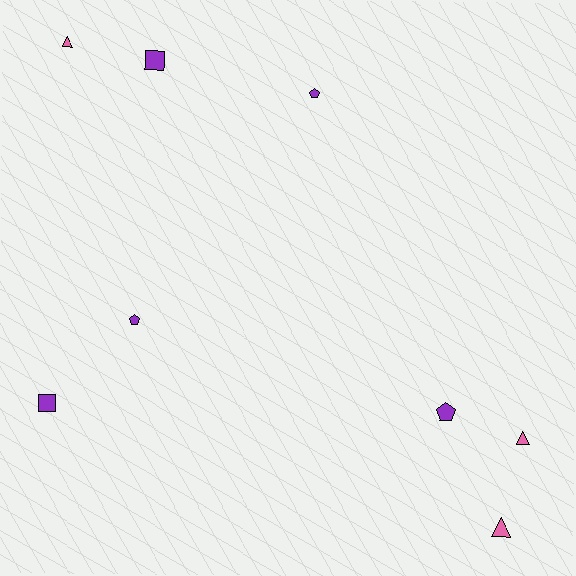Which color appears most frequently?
Purple, with 5 objects.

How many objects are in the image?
There are 8 objects.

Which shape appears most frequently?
Pentagon, with 3 objects.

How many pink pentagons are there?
There are no pink pentagons.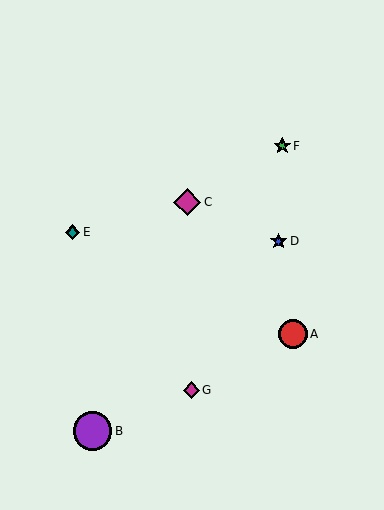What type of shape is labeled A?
Shape A is a red circle.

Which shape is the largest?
The purple circle (labeled B) is the largest.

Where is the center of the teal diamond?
The center of the teal diamond is at (73, 232).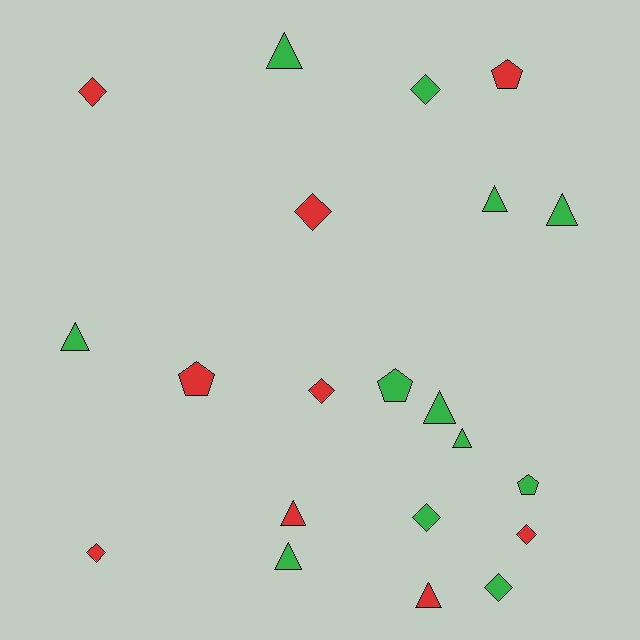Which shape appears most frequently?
Triangle, with 9 objects.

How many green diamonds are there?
There are 3 green diamonds.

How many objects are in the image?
There are 21 objects.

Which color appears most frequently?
Green, with 12 objects.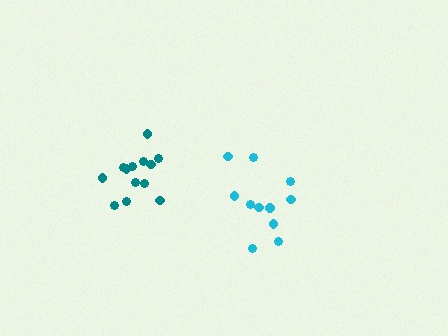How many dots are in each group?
Group 1: 11 dots, Group 2: 13 dots (24 total).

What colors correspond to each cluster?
The clusters are colored: cyan, teal.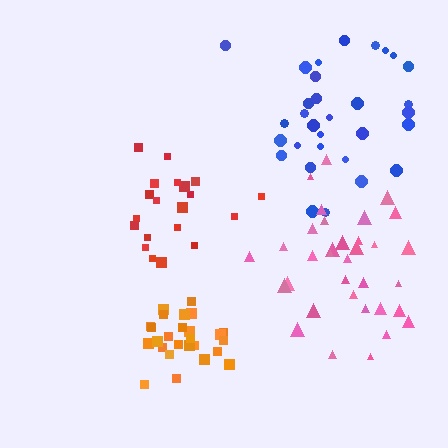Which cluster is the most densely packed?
Orange.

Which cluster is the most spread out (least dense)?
Blue.